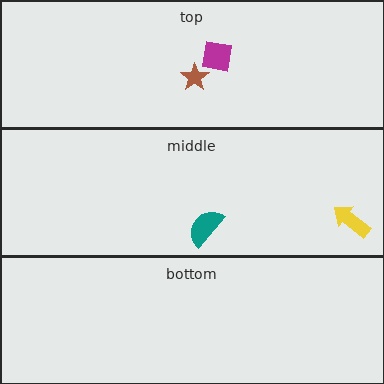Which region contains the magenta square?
The top region.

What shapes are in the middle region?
The teal semicircle, the yellow arrow.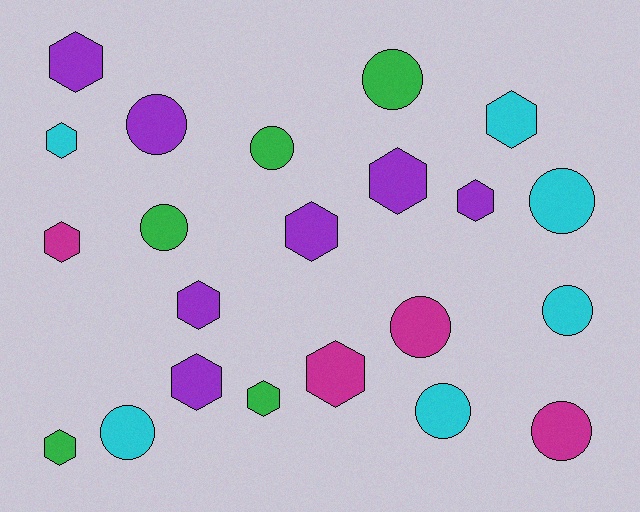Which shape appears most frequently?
Hexagon, with 12 objects.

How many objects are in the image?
There are 22 objects.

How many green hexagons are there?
There are 2 green hexagons.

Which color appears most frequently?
Purple, with 7 objects.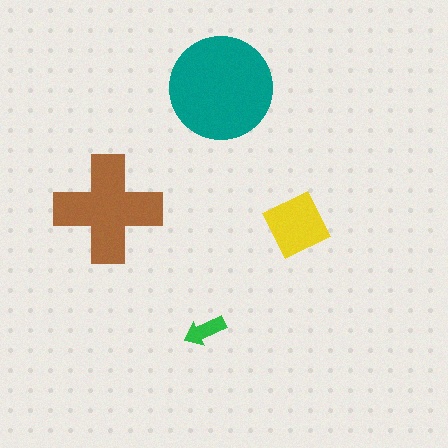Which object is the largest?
The teal circle.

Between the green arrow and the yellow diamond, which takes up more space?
The yellow diamond.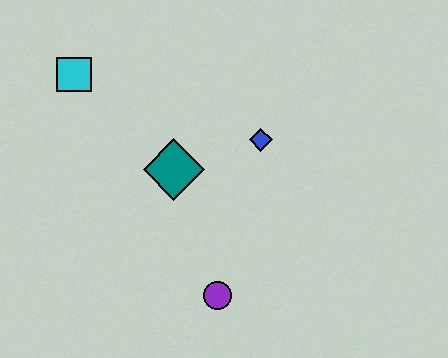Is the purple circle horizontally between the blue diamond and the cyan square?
Yes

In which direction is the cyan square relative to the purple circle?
The cyan square is above the purple circle.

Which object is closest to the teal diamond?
The blue diamond is closest to the teal diamond.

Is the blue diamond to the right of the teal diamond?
Yes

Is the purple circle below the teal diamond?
Yes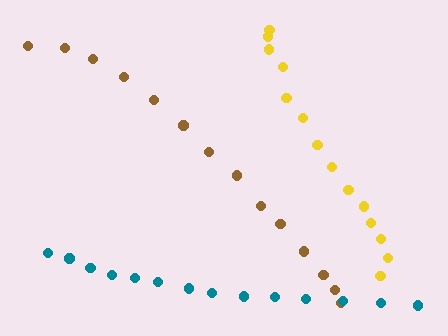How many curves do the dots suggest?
There are 3 distinct paths.